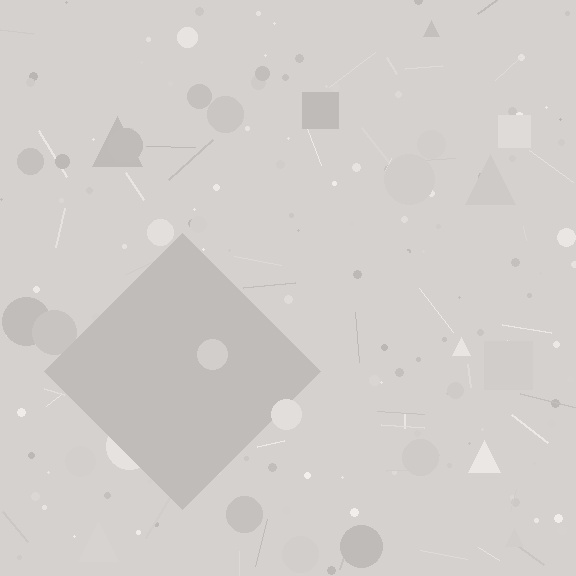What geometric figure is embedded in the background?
A diamond is embedded in the background.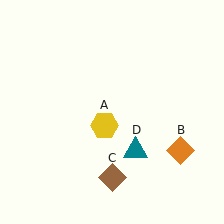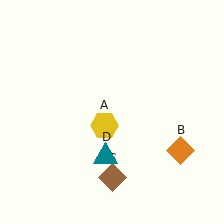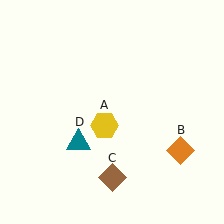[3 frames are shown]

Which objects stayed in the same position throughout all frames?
Yellow hexagon (object A) and orange diamond (object B) and brown diamond (object C) remained stationary.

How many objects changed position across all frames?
1 object changed position: teal triangle (object D).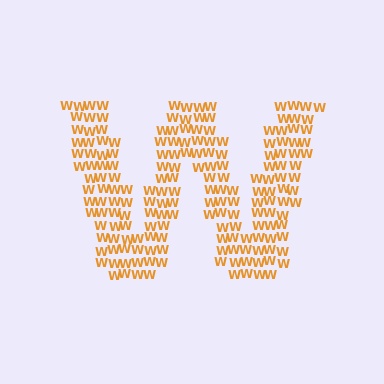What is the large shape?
The large shape is the letter W.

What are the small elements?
The small elements are letter W's.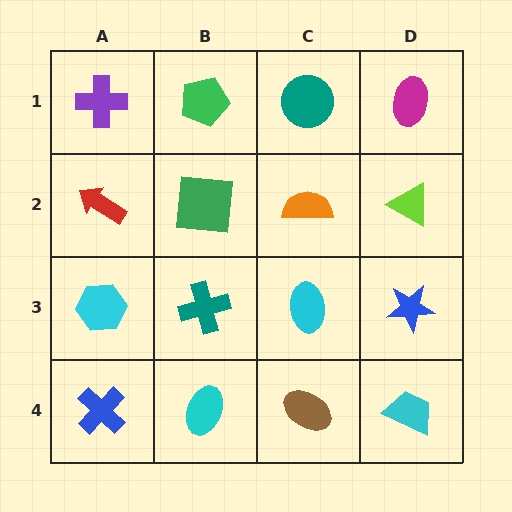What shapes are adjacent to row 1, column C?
An orange semicircle (row 2, column C), a green pentagon (row 1, column B), a magenta ellipse (row 1, column D).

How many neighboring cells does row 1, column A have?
2.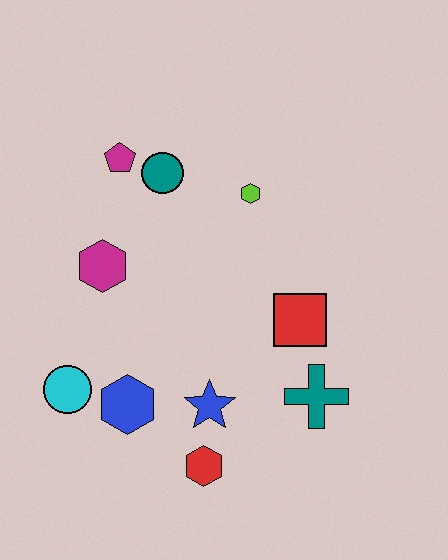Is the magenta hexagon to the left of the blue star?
Yes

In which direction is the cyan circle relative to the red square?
The cyan circle is to the left of the red square.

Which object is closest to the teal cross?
The red square is closest to the teal cross.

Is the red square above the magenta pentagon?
No